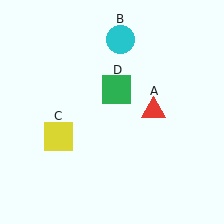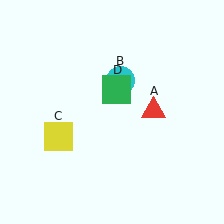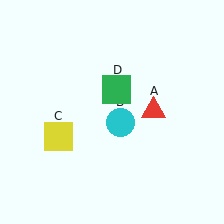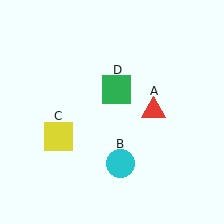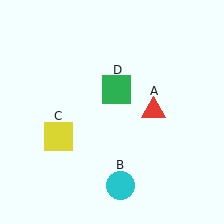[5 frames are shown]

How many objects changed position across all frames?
1 object changed position: cyan circle (object B).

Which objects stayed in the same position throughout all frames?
Red triangle (object A) and yellow square (object C) and green square (object D) remained stationary.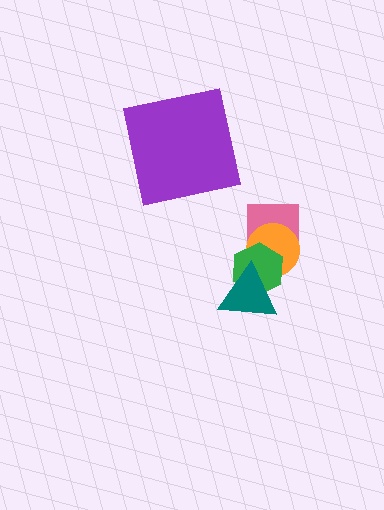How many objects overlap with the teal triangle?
2 objects overlap with the teal triangle.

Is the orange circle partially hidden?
Yes, it is partially covered by another shape.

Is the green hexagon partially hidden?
Yes, it is partially covered by another shape.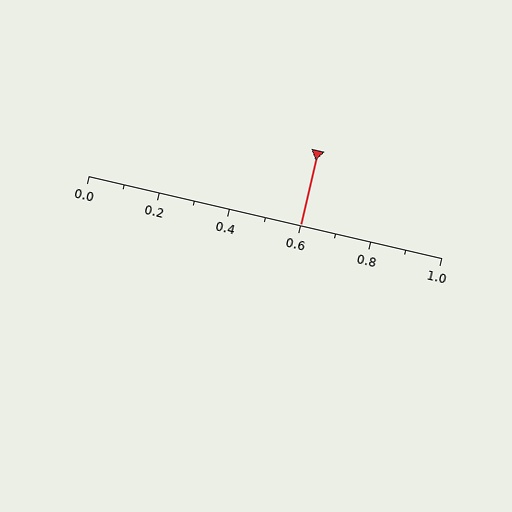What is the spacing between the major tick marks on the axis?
The major ticks are spaced 0.2 apart.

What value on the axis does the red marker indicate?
The marker indicates approximately 0.6.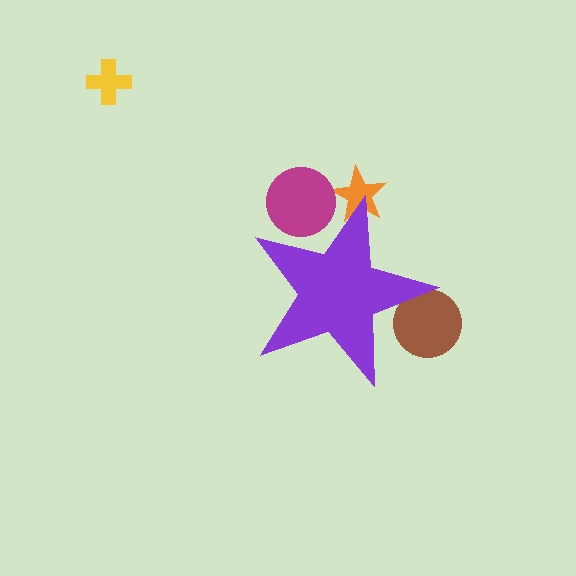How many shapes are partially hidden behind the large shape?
3 shapes are partially hidden.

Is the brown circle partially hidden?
Yes, the brown circle is partially hidden behind the purple star.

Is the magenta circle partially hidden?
Yes, the magenta circle is partially hidden behind the purple star.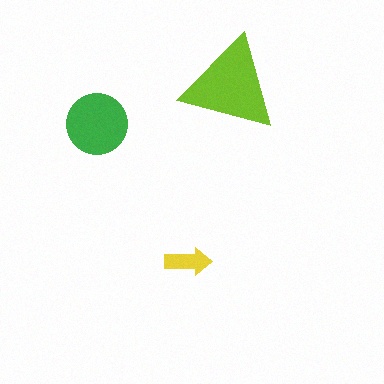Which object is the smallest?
The yellow arrow.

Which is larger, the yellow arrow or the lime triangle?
The lime triangle.